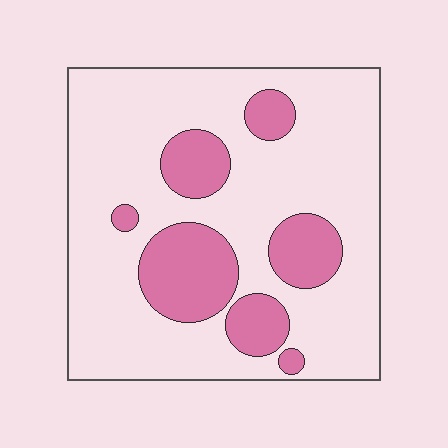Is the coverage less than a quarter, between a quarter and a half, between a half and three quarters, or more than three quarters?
Less than a quarter.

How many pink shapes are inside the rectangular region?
7.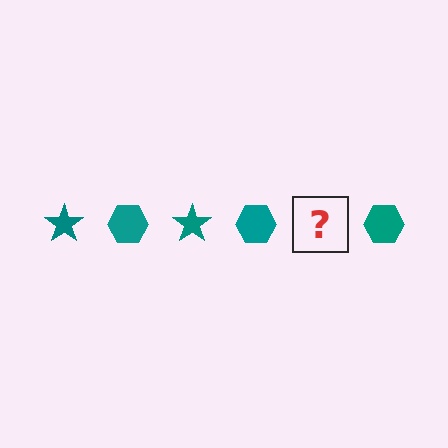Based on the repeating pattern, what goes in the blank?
The blank should be a teal star.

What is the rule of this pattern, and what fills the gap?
The rule is that the pattern cycles through star, hexagon shapes in teal. The gap should be filled with a teal star.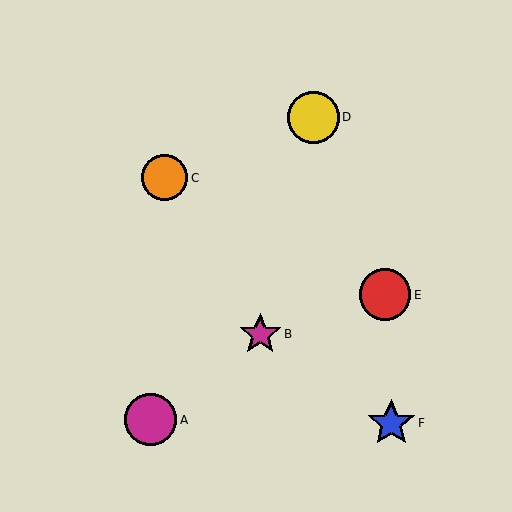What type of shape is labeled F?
Shape F is a blue star.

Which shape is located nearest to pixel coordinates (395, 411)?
The blue star (labeled F) at (391, 423) is nearest to that location.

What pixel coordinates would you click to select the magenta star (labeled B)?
Click at (260, 334) to select the magenta star B.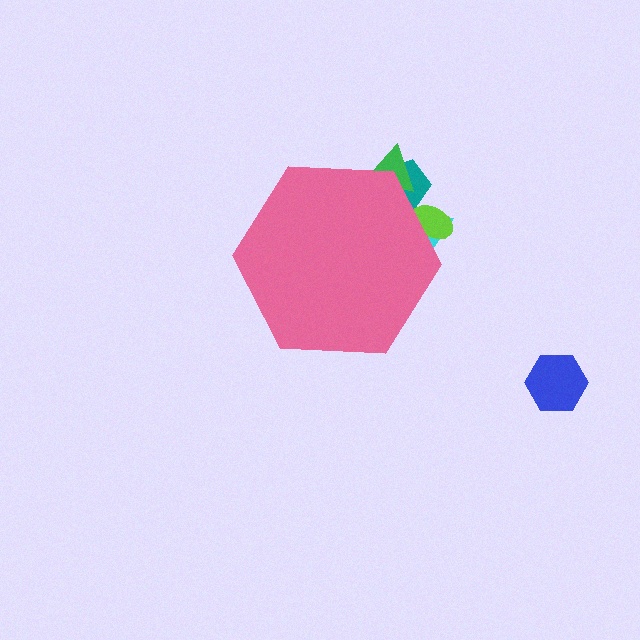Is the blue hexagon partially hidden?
No, the blue hexagon is fully visible.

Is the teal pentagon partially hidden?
Yes, the teal pentagon is partially hidden behind the pink hexagon.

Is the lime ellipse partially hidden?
Yes, the lime ellipse is partially hidden behind the pink hexagon.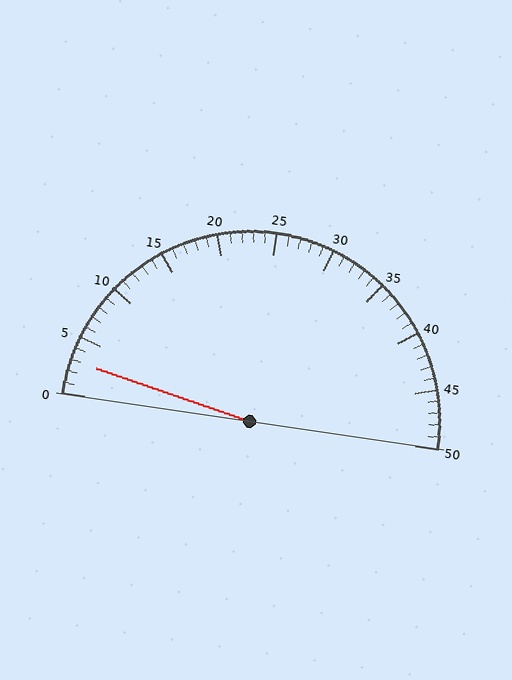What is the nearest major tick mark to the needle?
The nearest major tick mark is 5.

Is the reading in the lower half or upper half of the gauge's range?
The reading is in the lower half of the range (0 to 50).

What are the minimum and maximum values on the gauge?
The gauge ranges from 0 to 50.